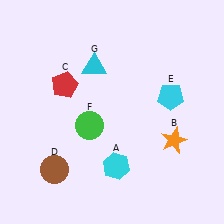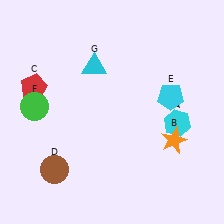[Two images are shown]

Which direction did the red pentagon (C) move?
The red pentagon (C) moved left.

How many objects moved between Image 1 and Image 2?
3 objects moved between the two images.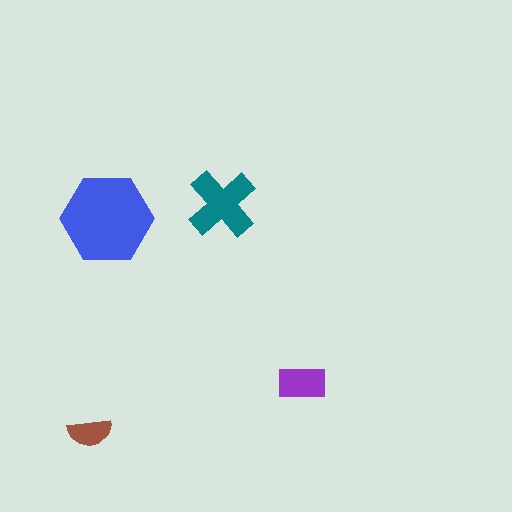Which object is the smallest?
The brown semicircle.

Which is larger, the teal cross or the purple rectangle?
The teal cross.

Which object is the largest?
The blue hexagon.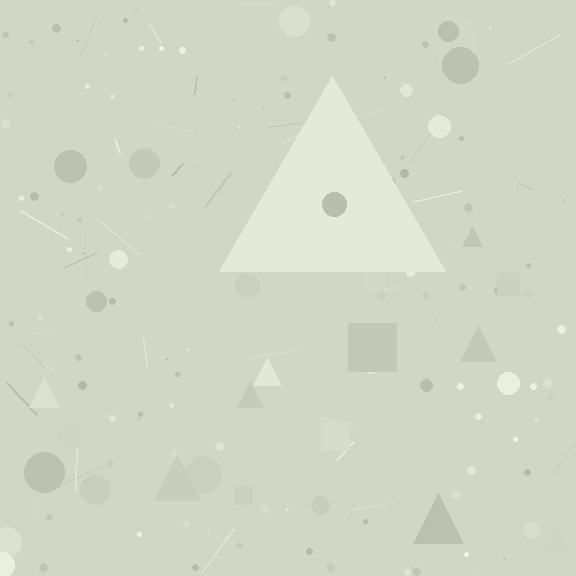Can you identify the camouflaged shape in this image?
The camouflaged shape is a triangle.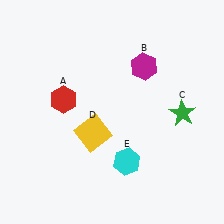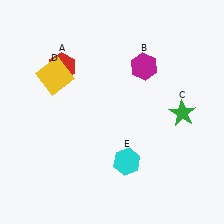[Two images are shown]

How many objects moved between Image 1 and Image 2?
2 objects moved between the two images.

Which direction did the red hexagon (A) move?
The red hexagon (A) moved up.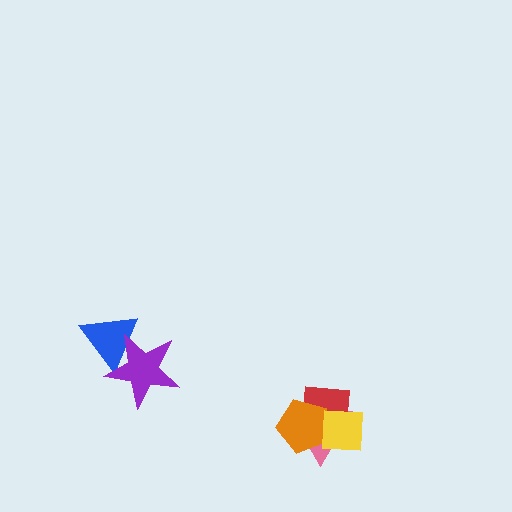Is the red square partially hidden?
Yes, it is partially covered by another shape.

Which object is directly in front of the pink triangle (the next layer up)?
The red square is directly in front of the pink triangle.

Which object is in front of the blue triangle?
The purple star is in front of the blue triangle.